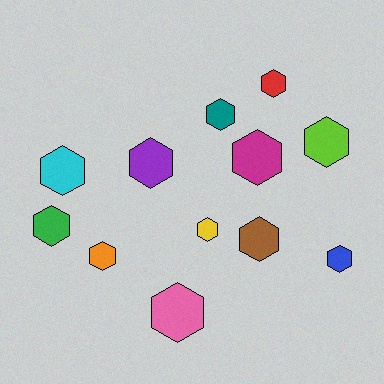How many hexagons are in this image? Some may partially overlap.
There are 12 hexagons.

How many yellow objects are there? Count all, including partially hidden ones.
There is 1 yellow object.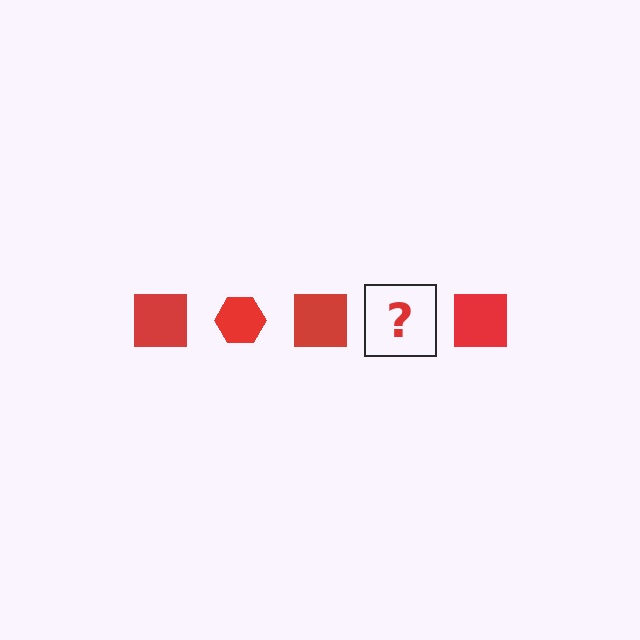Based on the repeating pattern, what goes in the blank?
The blank should be a red hexagon.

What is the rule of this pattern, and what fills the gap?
The rule is that the pattern cycles through square, hexagon shapes in red. The gap should be filled with a red hexagon.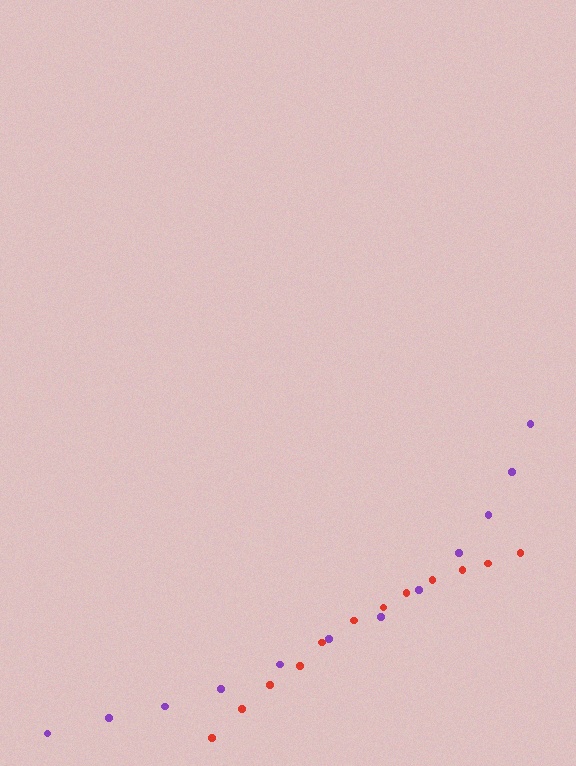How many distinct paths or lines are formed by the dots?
There are 2 distinct paths.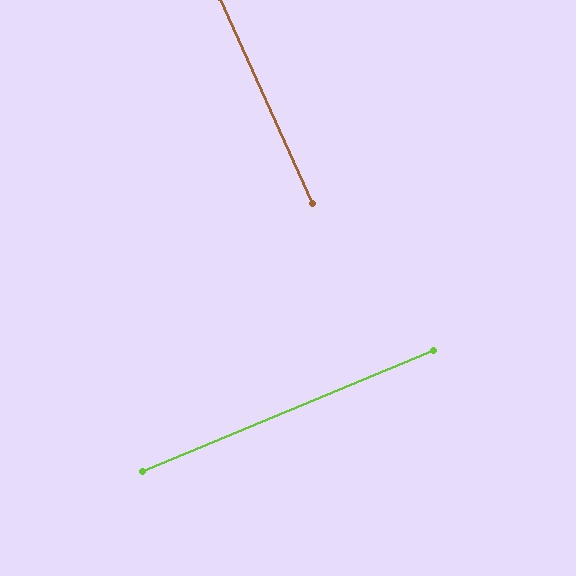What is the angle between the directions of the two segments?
Approximately 88 degrees.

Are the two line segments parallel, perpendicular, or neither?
Perpendicular — they meet at approximately 88°.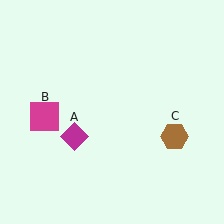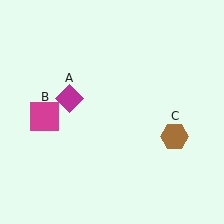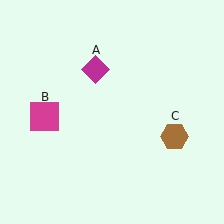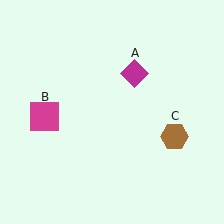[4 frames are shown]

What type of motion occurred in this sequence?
The magenta diamond (object A) rotated clockwise around the center of the scene.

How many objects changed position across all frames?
1 object changed position: magenta diamond (object A).